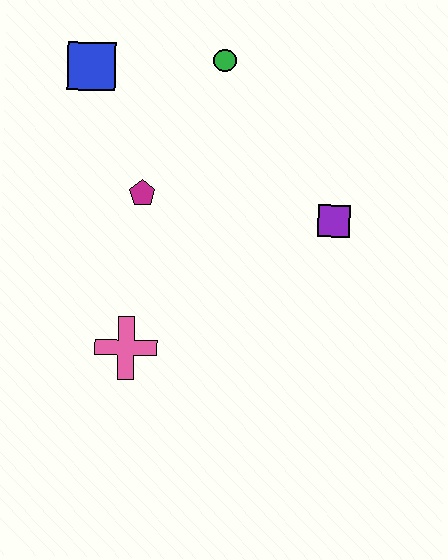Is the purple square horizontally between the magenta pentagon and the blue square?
No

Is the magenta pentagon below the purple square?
No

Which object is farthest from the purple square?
The blue square is farthest from the purple square.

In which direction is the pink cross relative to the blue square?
The pink cross is below the blue square.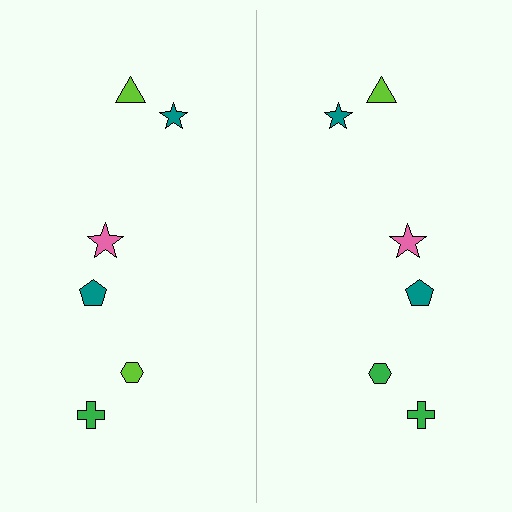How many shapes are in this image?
There are 12 shapes in this image.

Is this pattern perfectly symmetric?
No, the pattern is not perfectly symmetric. The green hexagon on the right side breaks the symmetry — its mirror counterpart is lime.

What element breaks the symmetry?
The green hexagon on the right side breaks the symmetry — its mirror counterpart is lime.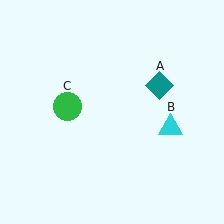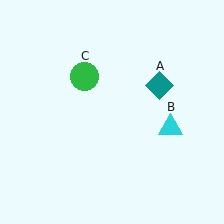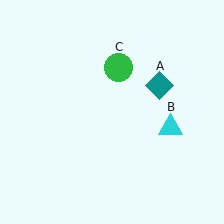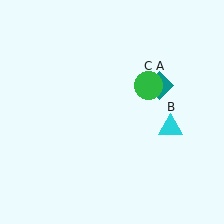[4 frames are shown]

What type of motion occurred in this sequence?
The green circle (object C) rotated clockwise around the center of the scene.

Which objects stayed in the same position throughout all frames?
Teal diamond (object A) and cyan triangle (object B) remained stationary.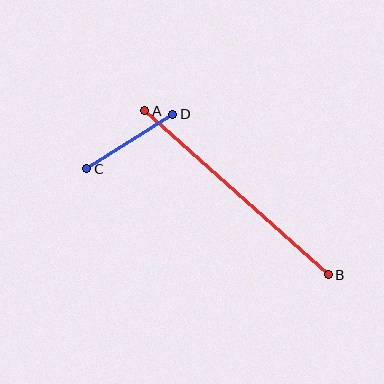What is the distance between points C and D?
The distance is approximately 102 pixels.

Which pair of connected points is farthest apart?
Points A and B are farthest apart.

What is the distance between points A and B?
The distance is approximately 246 pixels.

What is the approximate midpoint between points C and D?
The midpoint is at approximately (130, 142) pixels.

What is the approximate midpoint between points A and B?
The midpoint is at approximately (236, 193) pixels.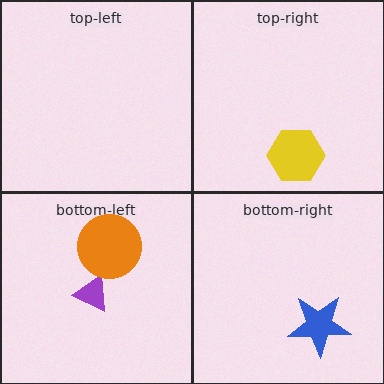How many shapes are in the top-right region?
1.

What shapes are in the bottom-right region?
The blue star.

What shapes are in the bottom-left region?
The purple triangle, the orange circle.